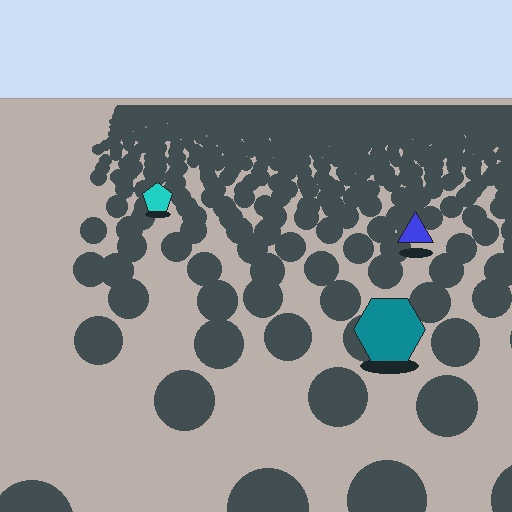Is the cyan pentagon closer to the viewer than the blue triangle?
No. The blue triangle is closer — you can tell from the texture gradient: the ground texture is coarser near it.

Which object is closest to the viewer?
The teal hexagon is closest. The texture marks near it are larger and more spread out.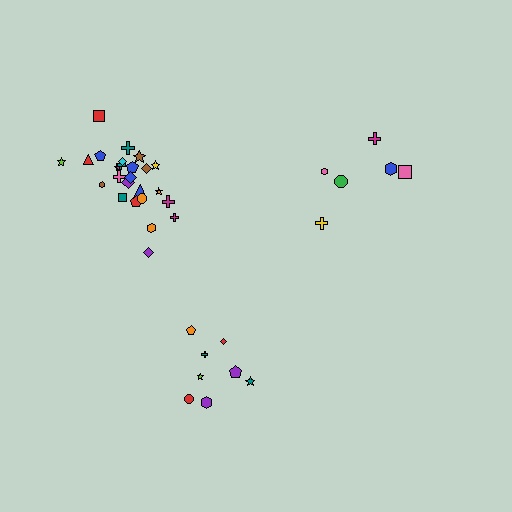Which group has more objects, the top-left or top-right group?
The top-left group.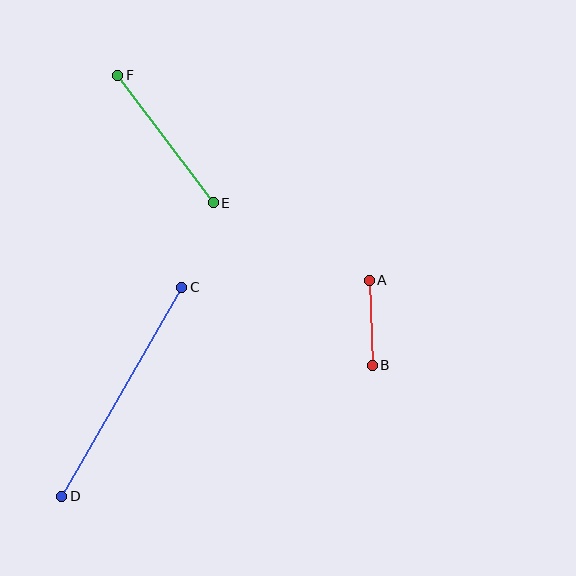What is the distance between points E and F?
The distance is approximately 159 pixels.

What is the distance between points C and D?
The distance is approximately 241 pixels.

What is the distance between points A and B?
The distance is approximately 85 pixels.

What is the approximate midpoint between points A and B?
The midpoint is at approximately (371, 323) pixels.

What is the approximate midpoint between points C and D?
The midpoint is at approximately (122, 392) pixels.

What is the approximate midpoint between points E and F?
The midpoint is at approximately (166, 139) pixels.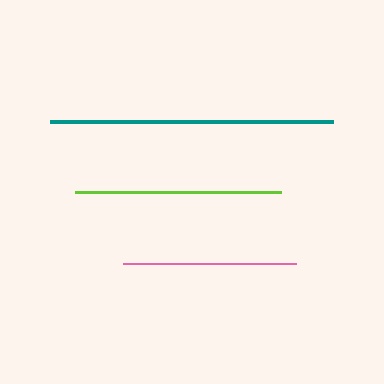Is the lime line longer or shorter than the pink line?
The lime line is longer than the pink line.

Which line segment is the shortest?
The pink line is the shortest at approximately 172 pixels.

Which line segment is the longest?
The teal line is the longest at approximately 283 pixels.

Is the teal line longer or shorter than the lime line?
The teal line is longer than the lime line.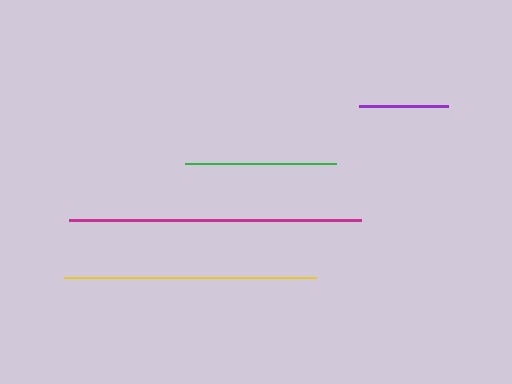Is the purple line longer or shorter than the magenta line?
The magenta line is longer than the purple line.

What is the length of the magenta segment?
The magenta segment is approximately 291 pixels long.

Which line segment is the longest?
The magenta line is the longest at approximately 291 pixels.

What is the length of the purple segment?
The purple segment is approximately 90 pixels long.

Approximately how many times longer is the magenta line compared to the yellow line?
The magenta line is approximately 1.2 times the length of the yellow line.